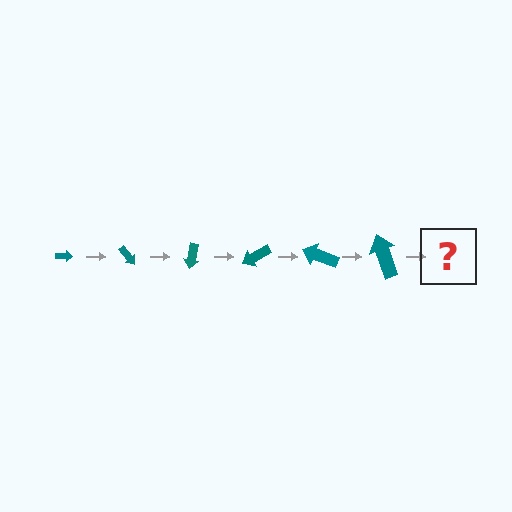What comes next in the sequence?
The next element should be an arrow, larger than the previous one and rotated 300 degrees from the start.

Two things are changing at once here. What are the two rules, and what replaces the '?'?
The two rules are that the arrow grows larger each step and it rotates 50 degrees each step. The '?' should be an arrow, larger than the previous one and rotated 300 degrees from the start.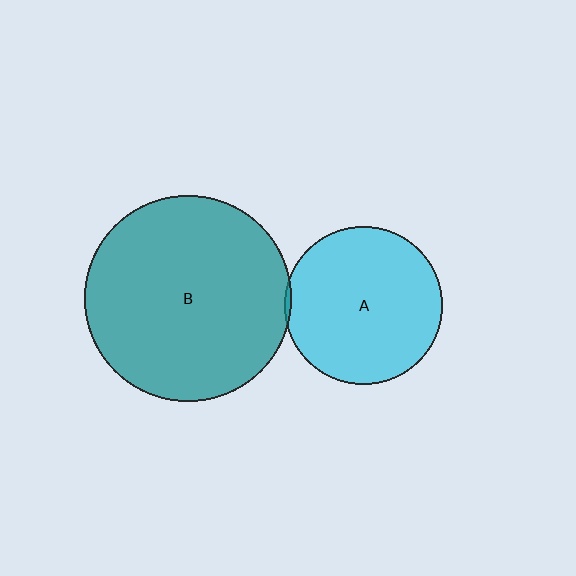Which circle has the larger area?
Circle B (teal).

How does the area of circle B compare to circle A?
Approximately 1.7 times.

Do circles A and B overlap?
Yes.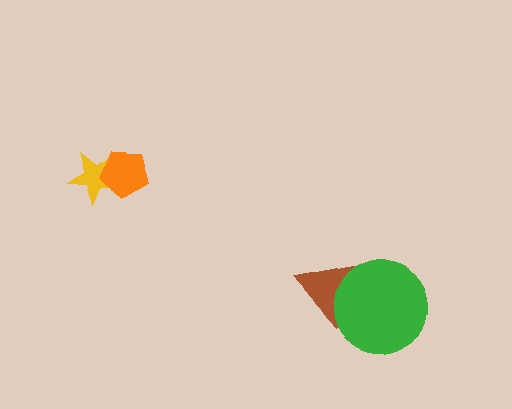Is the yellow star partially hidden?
Yes, it is partially covered by another shape.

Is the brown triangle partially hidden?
Yes, it is partially covered by another shape.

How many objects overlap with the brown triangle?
1 object overlaps with the brown triangle.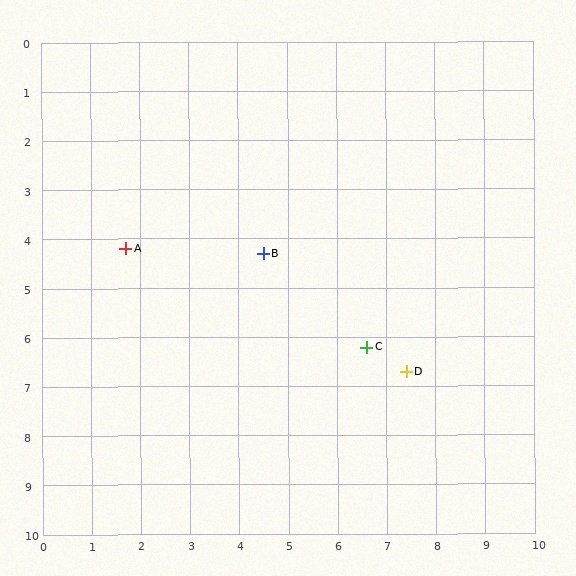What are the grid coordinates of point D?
Point D is at approximately (7.4, 6.7).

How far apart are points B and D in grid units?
Points B and D are about 3.8 grid units apart.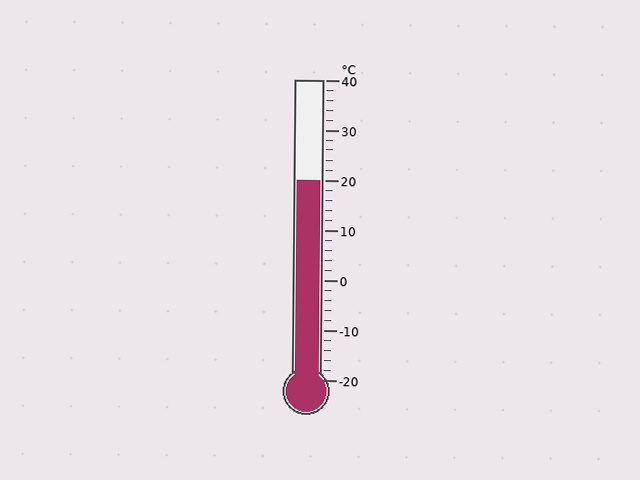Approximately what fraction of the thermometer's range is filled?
The thermometer is filled to approximately 65% of its range.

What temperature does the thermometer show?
The thermometer shows approximately 20°C.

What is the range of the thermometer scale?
The thermometer scale ranges from -20°C to 40°C.